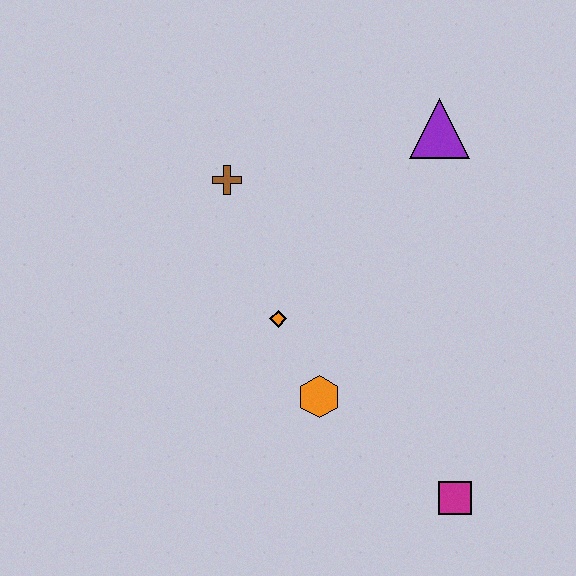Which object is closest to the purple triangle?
The brown cross is closest to the purple triangle.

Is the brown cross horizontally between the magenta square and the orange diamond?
No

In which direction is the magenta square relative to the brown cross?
The magenta square is below the brown cross.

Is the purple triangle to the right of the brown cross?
Yes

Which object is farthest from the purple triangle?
The magenta square is farthest from the purple triangle.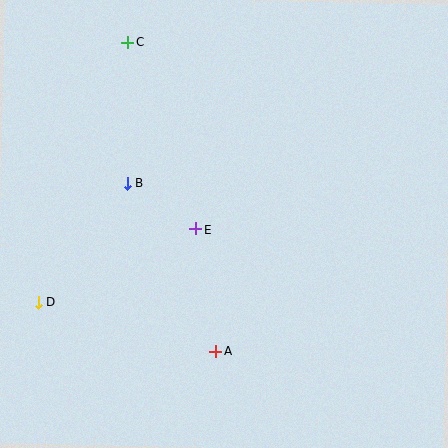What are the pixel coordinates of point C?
Point C is at (128, 42).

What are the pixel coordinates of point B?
Point B is at (127, 183).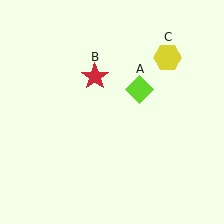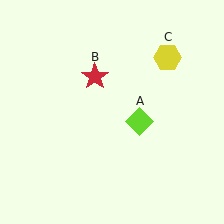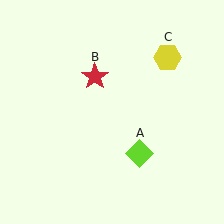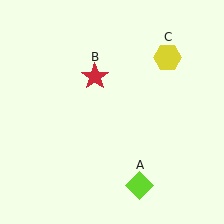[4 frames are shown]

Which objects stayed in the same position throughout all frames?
Red star (object B) and yellow hexagon (object C) remained stationary.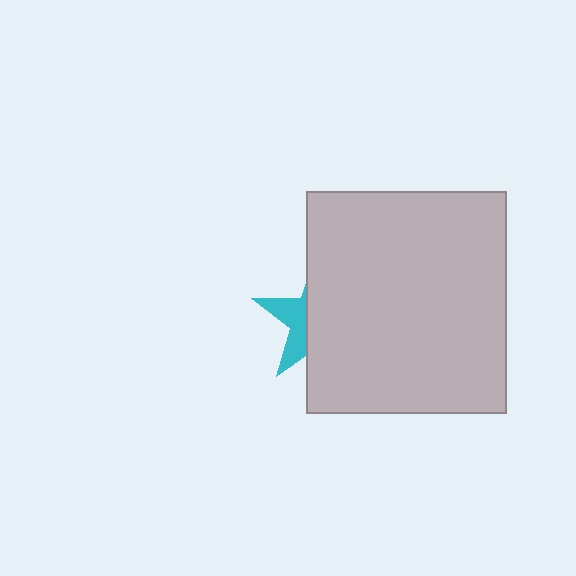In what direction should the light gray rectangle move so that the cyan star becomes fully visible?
The light gray rectangle should move right. That is the shortest direction to clear the overlap and leave the cyan star fully visible.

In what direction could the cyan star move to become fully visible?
The cyan star could move left. That would shift it out from behind the light gray rectangle entirely.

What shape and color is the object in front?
The object in front is a light gray rectangle.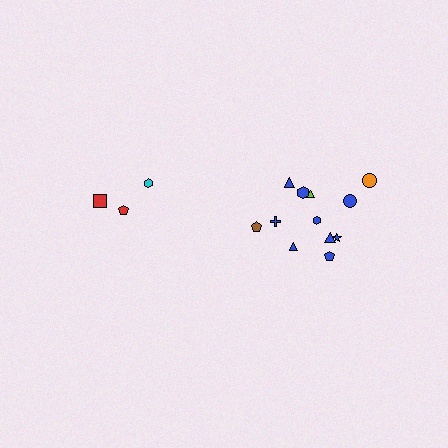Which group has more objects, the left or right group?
The right group.